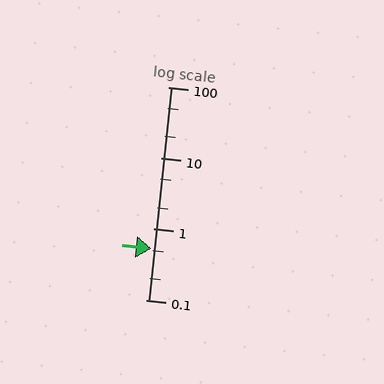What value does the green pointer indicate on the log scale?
The pointer indicates approximately 0.53.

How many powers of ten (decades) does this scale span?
The scale spans 3 decades, from 0.1 to 100.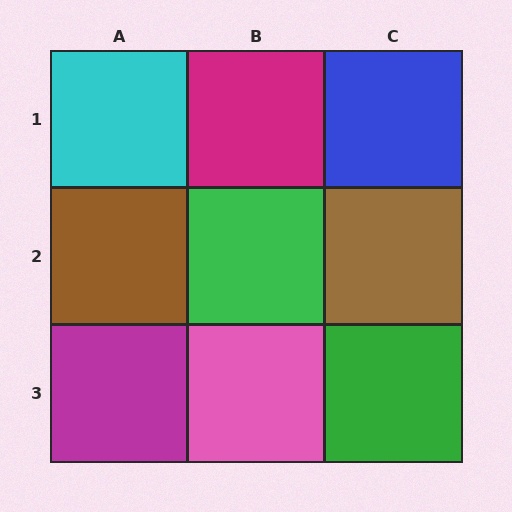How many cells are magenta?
2 cells are magenta.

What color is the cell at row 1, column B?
Magenta.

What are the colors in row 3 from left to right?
Magenta, pink, green.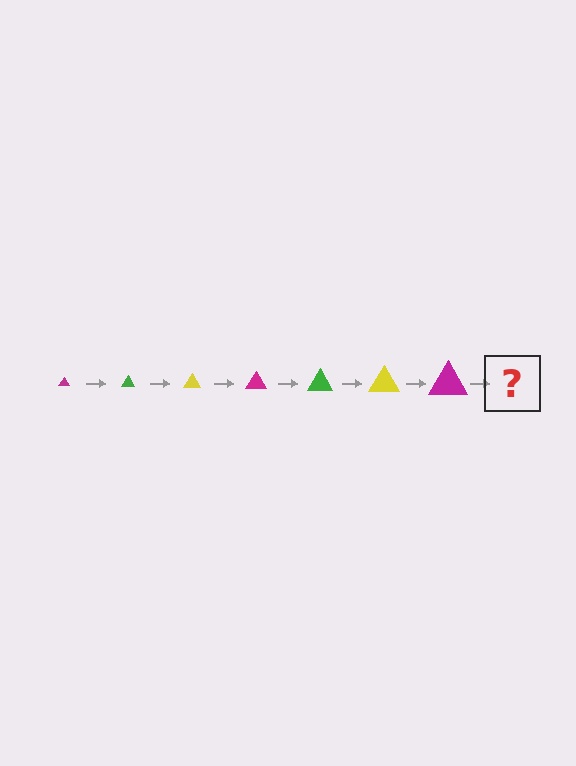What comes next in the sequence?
The next element should be a green triangle, larger than the previous one.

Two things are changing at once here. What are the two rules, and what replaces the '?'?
The two rules are that the triangle grows larger each step and the color cycles through magenta, green, and yellow. The '?' should be a green triangle, larger than the previous one.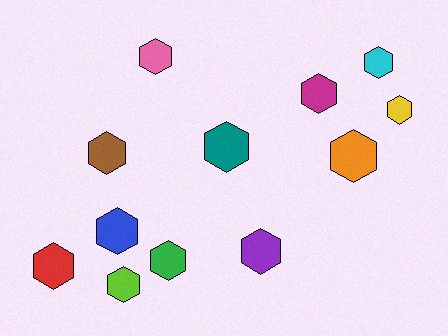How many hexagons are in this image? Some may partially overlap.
There are 12 hexagons.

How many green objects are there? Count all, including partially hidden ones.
There is 1 green object.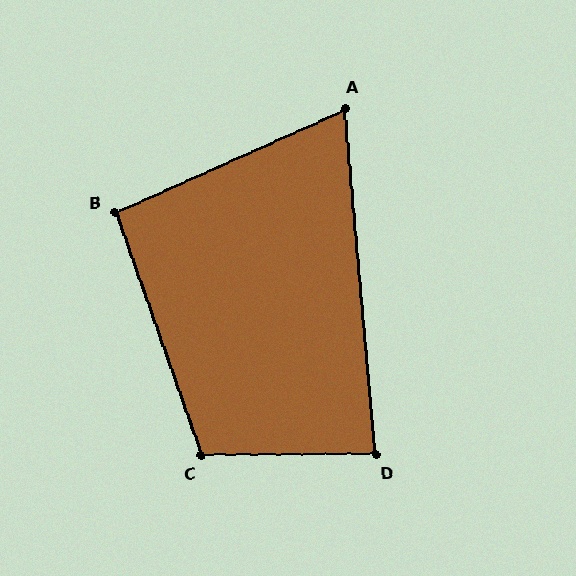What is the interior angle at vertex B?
Approximately 95 degrees (approximately right).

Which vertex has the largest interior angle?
C, at approximately 109 degrees.